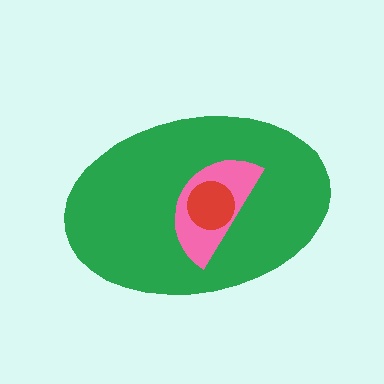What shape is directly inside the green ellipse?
The pink semicircle.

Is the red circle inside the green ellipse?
Yes.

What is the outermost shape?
The green ellipse.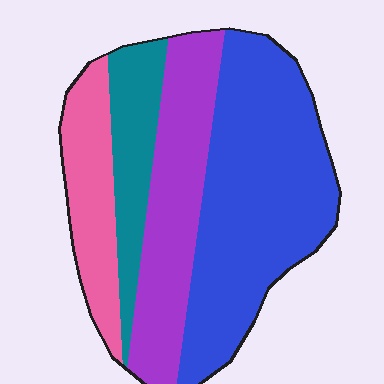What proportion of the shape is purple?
Purple takes up about one quarter (1/4) of the shape.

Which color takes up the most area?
Blue, at roughly 45%.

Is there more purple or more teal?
Purple.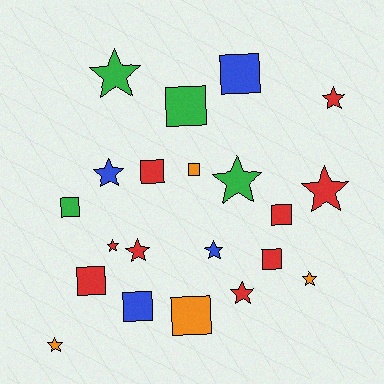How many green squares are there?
There are 2 green squares.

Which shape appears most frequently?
Star, with 11 objects.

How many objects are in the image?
There are 21 objects.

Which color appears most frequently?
Red, with 9 objects.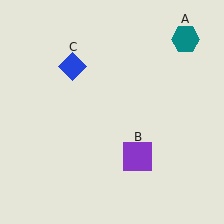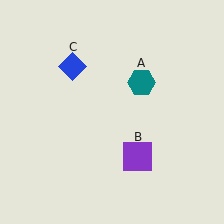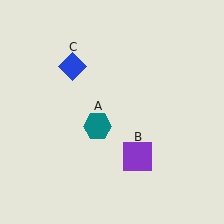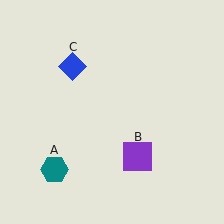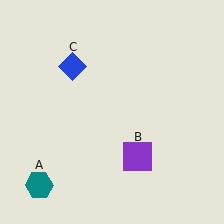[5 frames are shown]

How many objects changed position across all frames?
1 object changed position: teal hexagon (object A).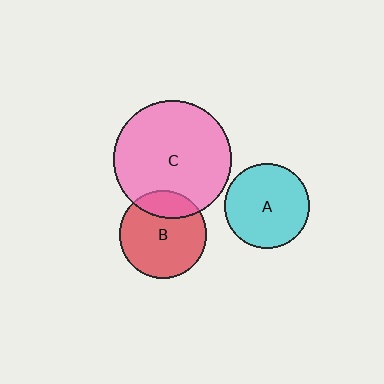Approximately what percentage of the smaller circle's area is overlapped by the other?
Approximately 20%.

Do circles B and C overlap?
Yes.